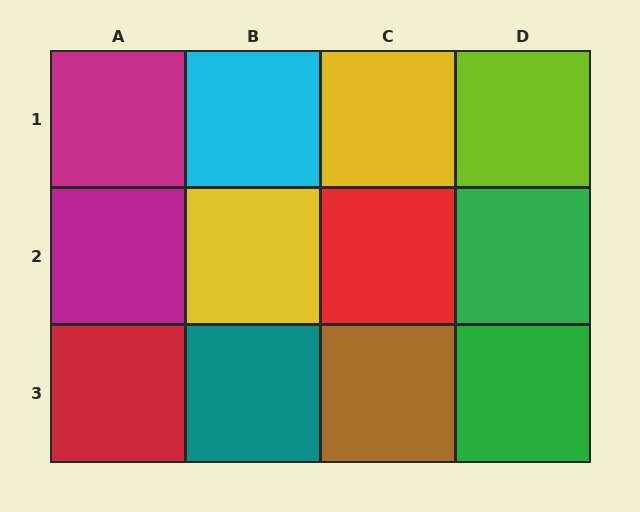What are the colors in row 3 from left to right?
Red, teal, brown, green.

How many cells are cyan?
1 cell is cyan.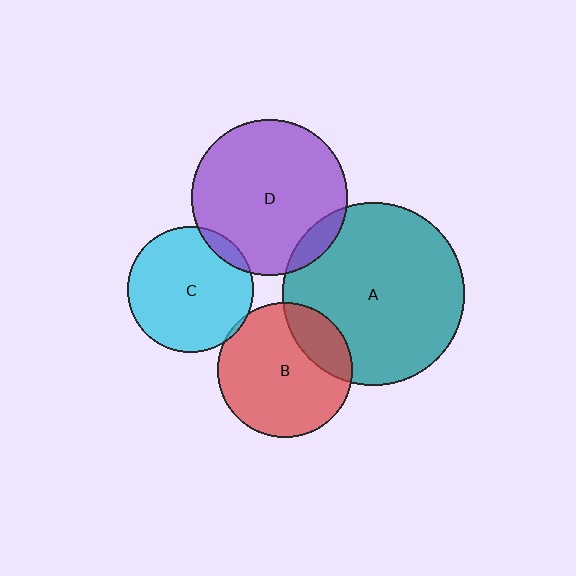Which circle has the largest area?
Circle A (teal).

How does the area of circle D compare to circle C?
Approximately 1.6 times.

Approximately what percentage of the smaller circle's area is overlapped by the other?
Approximately 10%.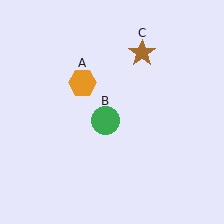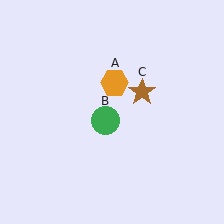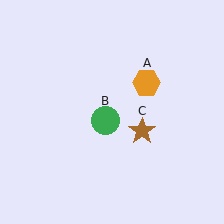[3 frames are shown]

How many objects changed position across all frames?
2 objects changed position: orange hexagon (object A), brown star (object C).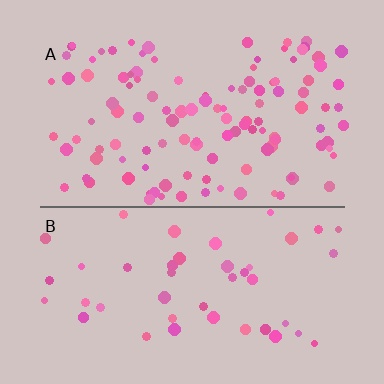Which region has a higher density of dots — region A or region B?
A (the top).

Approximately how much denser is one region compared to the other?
Approximately 2.5× — region A over region B.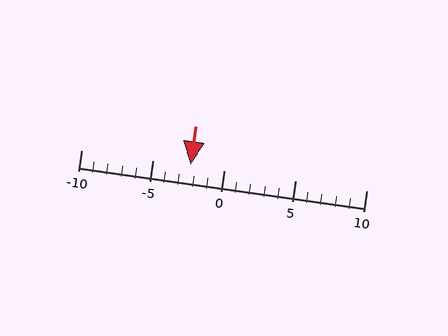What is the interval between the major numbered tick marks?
The major tick marks are spaced 5 units apart.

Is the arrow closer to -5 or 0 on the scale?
The arrow is closer to 0.